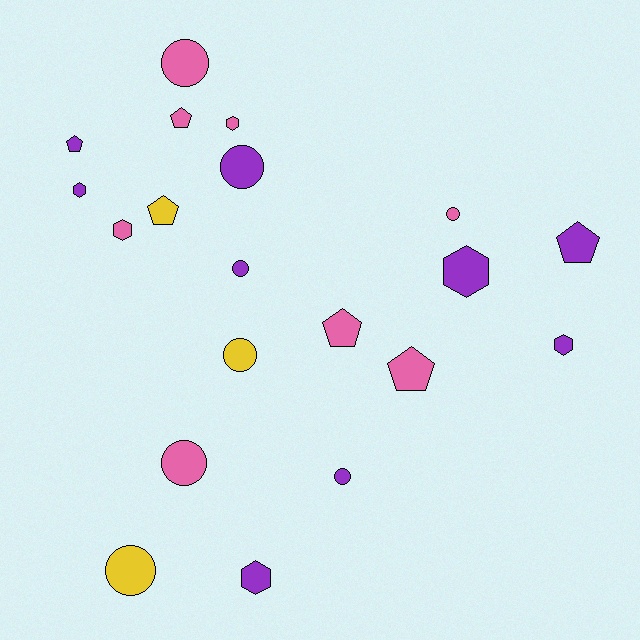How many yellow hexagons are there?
There are no yellow hexagons.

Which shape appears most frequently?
Circle, with 8 objects.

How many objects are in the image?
There are 20 objects.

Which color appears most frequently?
Purple, with 9 objects.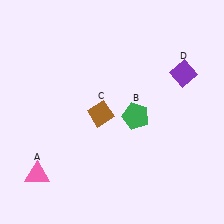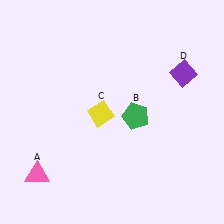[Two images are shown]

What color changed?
The diamond (C) changed from brown in Image 1 to yellow in Image 2.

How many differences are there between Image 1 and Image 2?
There is 1 difference between the two images.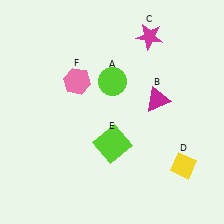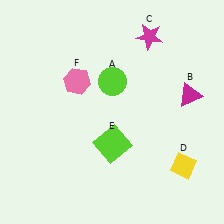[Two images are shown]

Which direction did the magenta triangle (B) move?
The magenta triangle (B) moved right.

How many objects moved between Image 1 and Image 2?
1 object moved between the two images.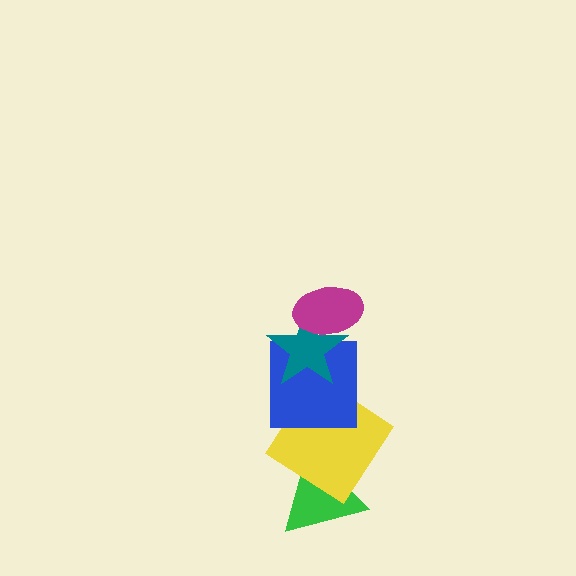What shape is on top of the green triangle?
The yellow diamond is on top of the green triangle.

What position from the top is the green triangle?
The green triangle is 5th from the top.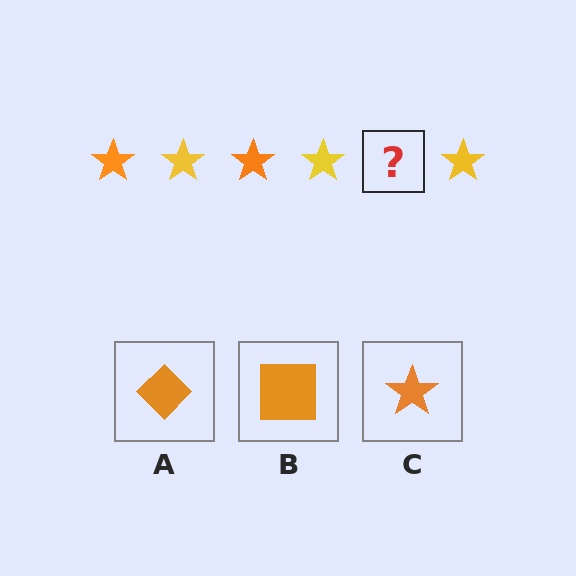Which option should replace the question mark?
Option C.